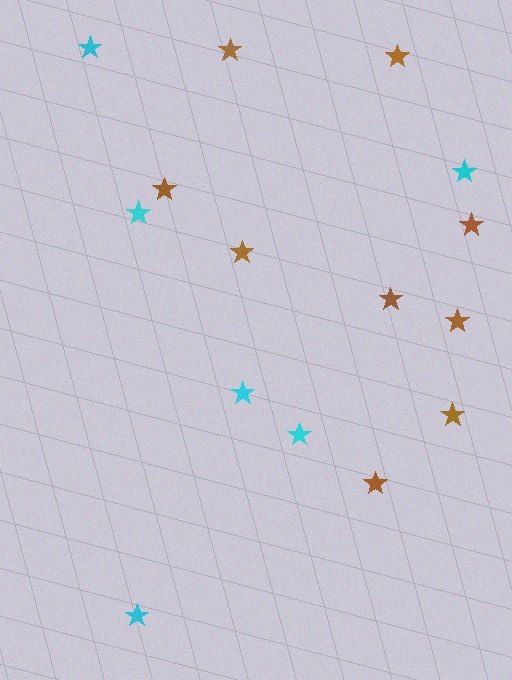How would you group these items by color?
There are 2 groups: one group of brown stars (9) and one group of cyan stars (6).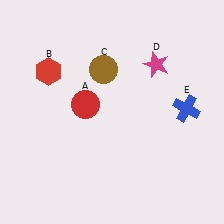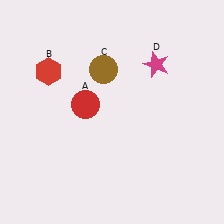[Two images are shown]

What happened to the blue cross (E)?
The blue cross (E) was removed in Image 2. It was in the top-right area of Image 1.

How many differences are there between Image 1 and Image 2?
There is 1 difference between the two images.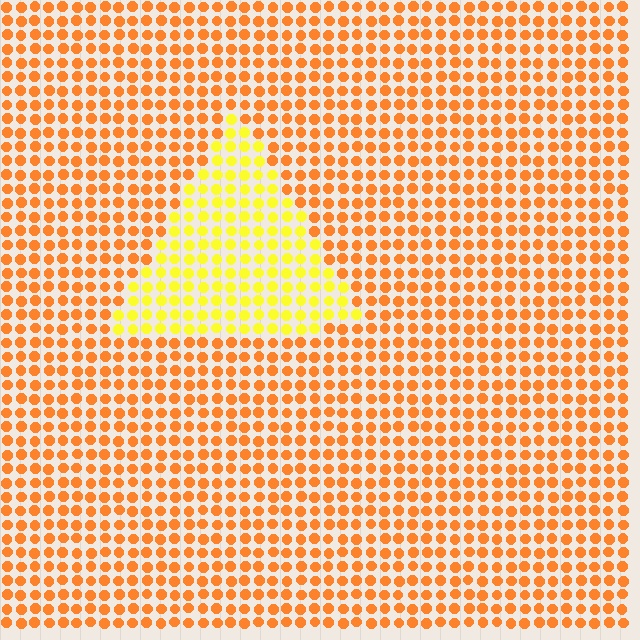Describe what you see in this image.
The image is filled with small orange elements in a uniform arrangement. A triangle-shaped region is visible where the elements are tinted to a slightly different hue, forming a subtle color boundary.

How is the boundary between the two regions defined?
The boundary is defined purely by a slight shift in hue (about 36 degrees). Spacing, size, and orientation are identical on both sides.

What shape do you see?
I see a triangle.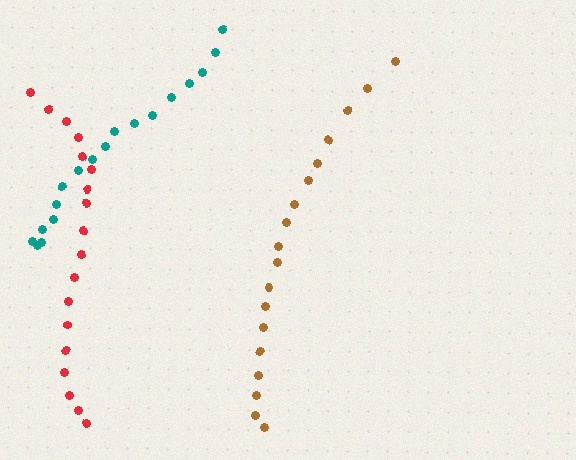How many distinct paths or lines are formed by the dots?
There are 3 distinct paths.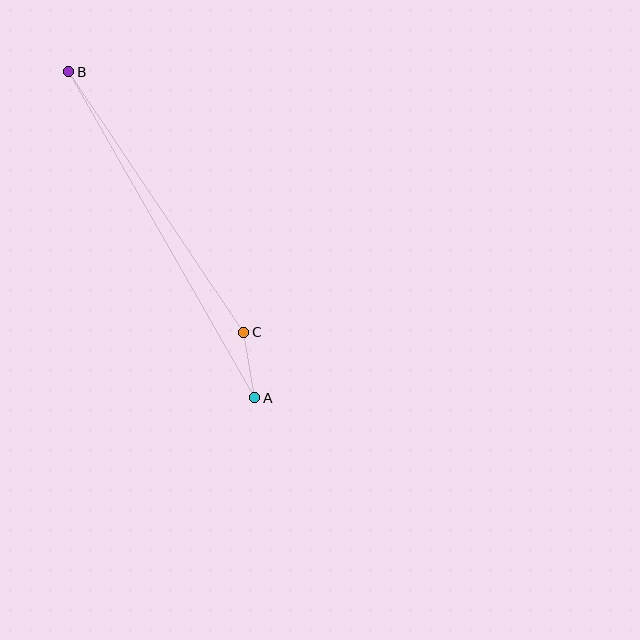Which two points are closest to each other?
Points A and C are closest to each other.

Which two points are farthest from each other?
Points A and B are farthest from each other.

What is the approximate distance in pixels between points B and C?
The distance between B and C is approximately 314 pixels.